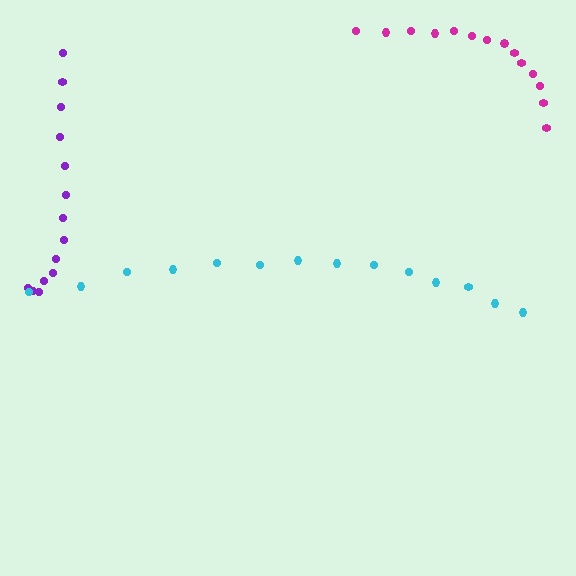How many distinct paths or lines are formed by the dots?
There are 3 distinct paths.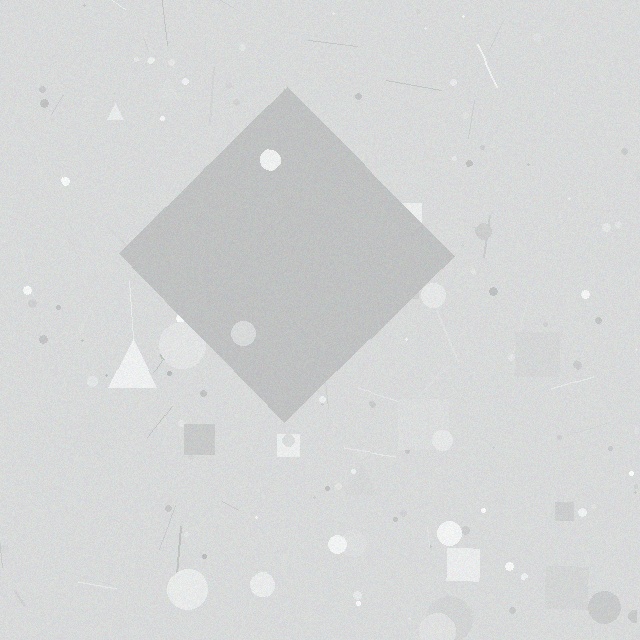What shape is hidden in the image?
A diamond is hidden in the image.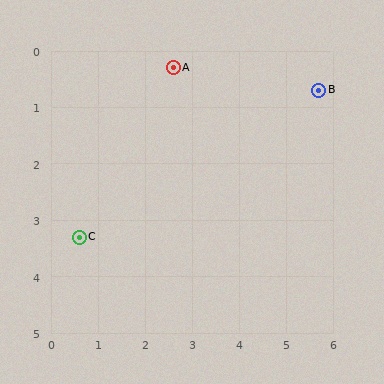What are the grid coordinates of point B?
Point B is at approximately (5.7, 0.7).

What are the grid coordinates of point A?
Point A is at approximately (2.6, 0.3).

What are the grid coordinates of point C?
Point C is at approximately (0.6, 3.3).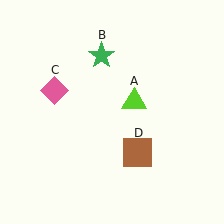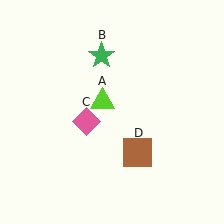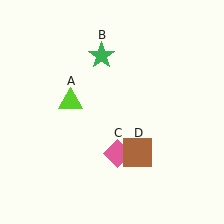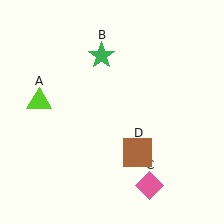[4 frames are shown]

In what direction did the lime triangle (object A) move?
The lime triangle (object A) moved left.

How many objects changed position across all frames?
2 objects changed position: lime triangle (object A), pink diamond (object C).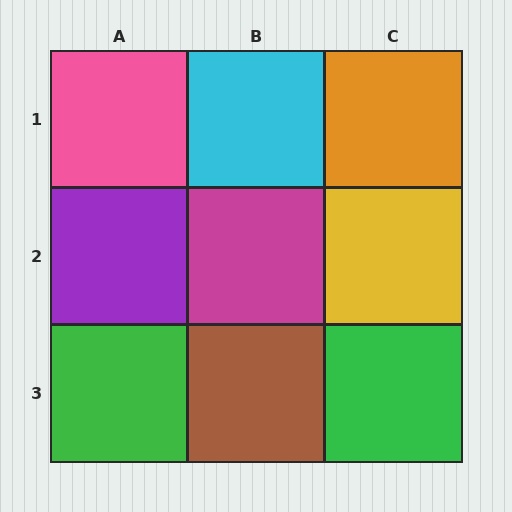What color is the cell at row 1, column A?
Pink.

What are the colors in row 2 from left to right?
Purple, magenta, yellow.